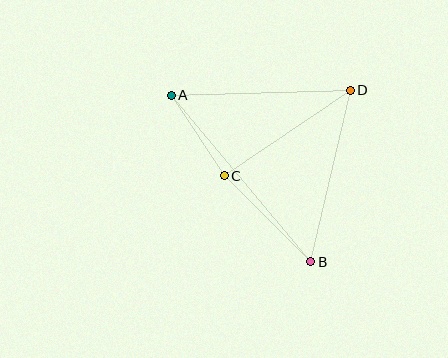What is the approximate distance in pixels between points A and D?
The distance between A and D is approximately 179 pixels.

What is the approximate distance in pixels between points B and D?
The distance between B and D is approximately 176 pixels.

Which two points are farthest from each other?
Points A and B are farthest from each other.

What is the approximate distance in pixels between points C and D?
The distance between C and D is approximately 152 pixels.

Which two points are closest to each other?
Points A and C are closest to each other.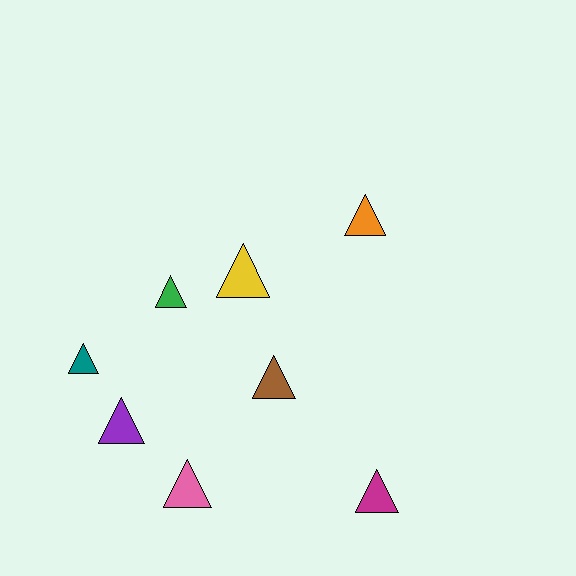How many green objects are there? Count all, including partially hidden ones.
There is 1 green object.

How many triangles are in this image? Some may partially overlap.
There are 8 triangles.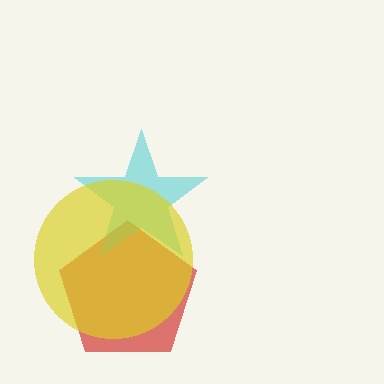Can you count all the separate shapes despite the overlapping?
Yes, there are 3 separate shapes.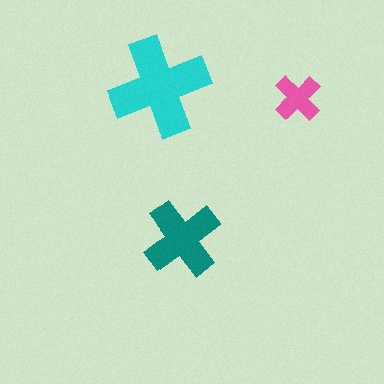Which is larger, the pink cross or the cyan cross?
The cyan one.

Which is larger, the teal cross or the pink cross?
The teal one.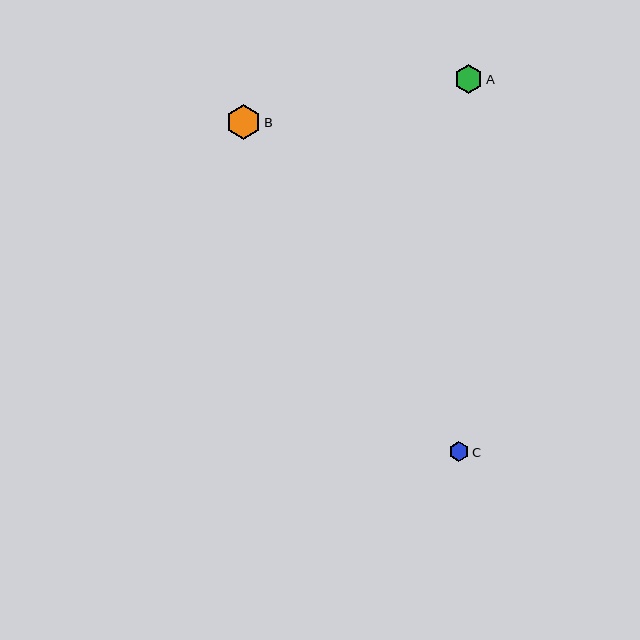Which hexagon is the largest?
Hexagon B is the largest with a size of approximately 35 pixels.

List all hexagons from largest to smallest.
From largest to smallest: B, A, C.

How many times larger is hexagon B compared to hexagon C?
Hexagon B is approximately 1.7 times the size of hexagon C.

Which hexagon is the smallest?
Hexagon C is the smallest with a size of approximately 20 pixels.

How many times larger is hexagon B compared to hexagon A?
Hexagon B is approximately 1.2 times the size of hexagon A.